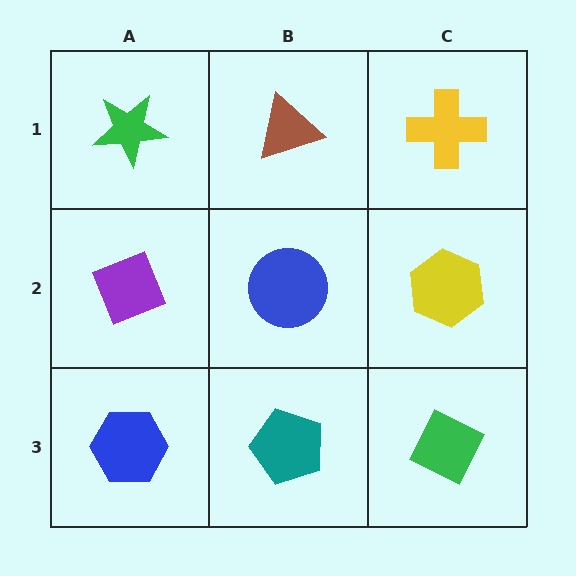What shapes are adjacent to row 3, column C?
A yellow hexagon (row 2, column C), a teal pentagon (row 3, column B).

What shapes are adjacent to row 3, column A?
A purple diamond (row 2, column A), a teal pentagon (row 3, column B).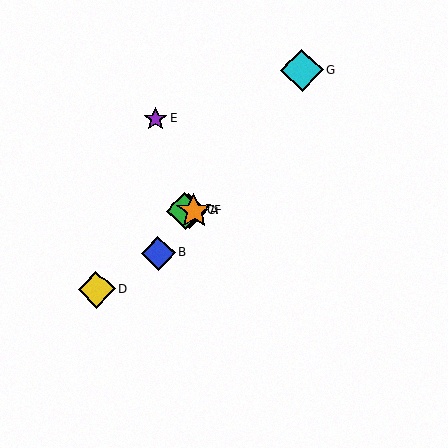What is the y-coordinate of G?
Object G is at y≈70.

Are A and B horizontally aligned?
No, A is at y≈211 and B is at y≈253.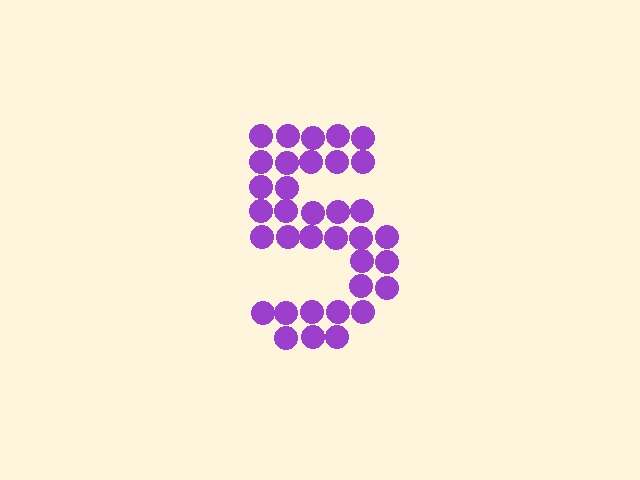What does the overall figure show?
The overall figure shows the digit 5.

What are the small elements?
The small elements are circles.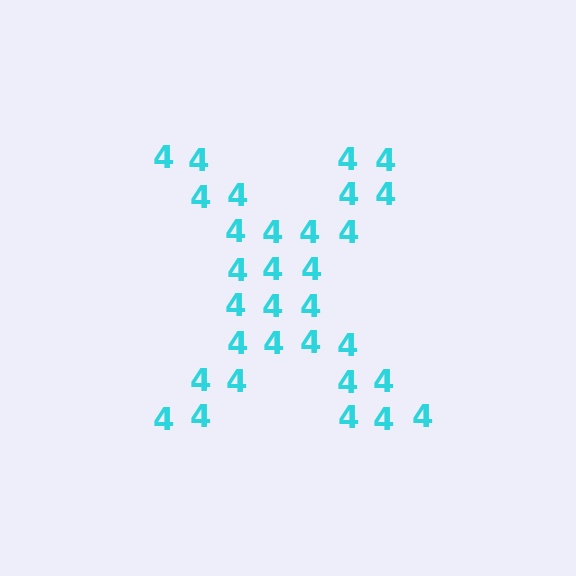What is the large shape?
The large shape is the letter X.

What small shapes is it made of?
It is made of small digit 4's.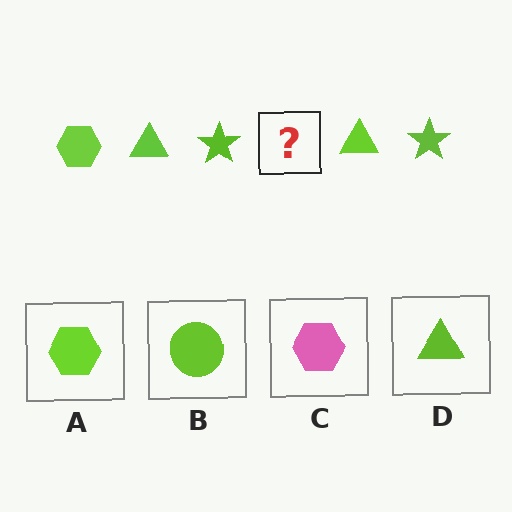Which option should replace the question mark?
Option A.